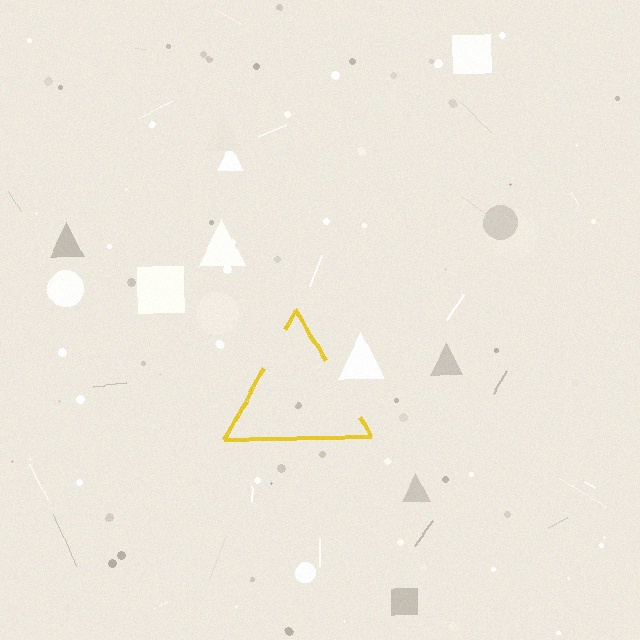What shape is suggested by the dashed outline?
The dashed outline suggests a triangle.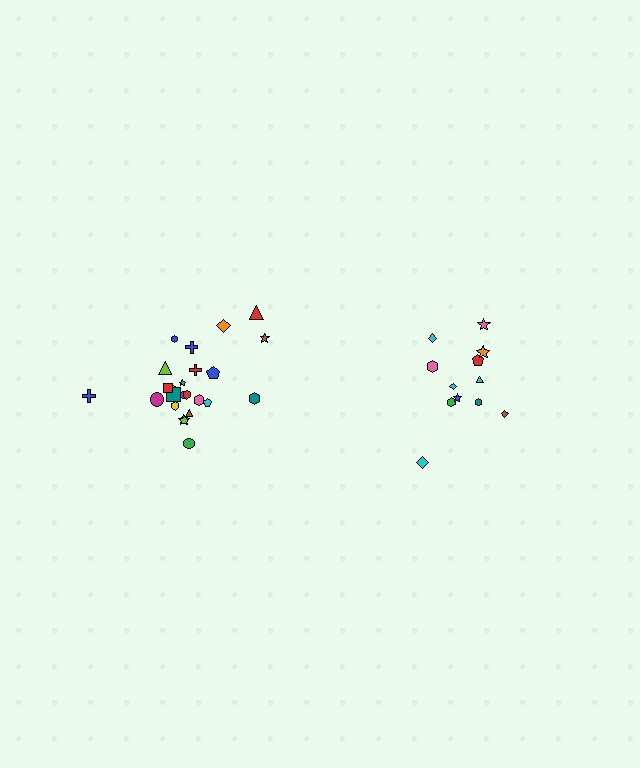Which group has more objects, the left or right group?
The left group.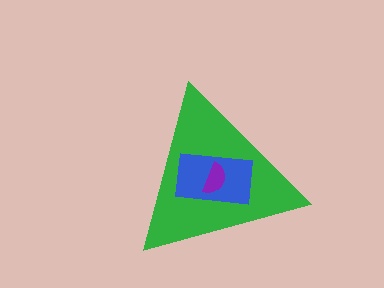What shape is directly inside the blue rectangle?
The purple semicircle.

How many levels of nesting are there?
3.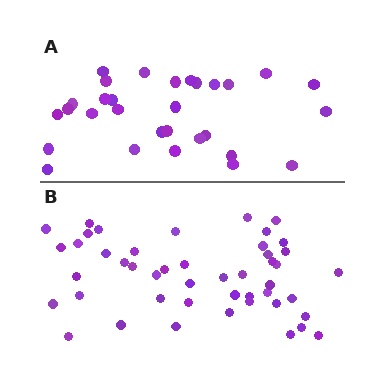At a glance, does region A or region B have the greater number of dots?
Region B (the bottom region) has more dots.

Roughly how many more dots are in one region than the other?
Region B has approximately 15 more dots than region A.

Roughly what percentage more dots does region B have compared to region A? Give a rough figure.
About 55% more.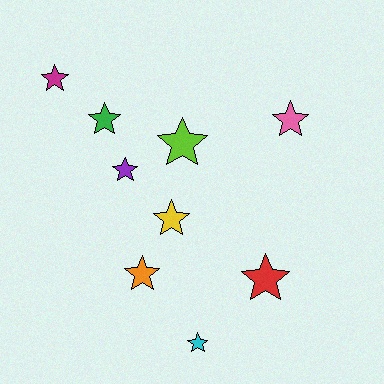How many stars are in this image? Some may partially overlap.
There are 9 stars.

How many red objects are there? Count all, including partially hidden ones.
There is 1 red object.